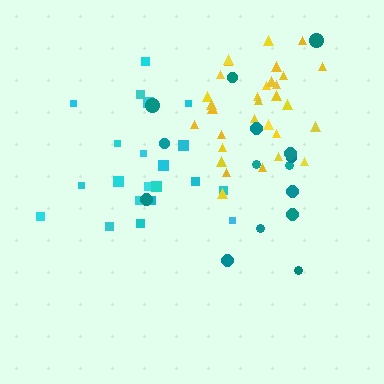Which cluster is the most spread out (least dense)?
Teal.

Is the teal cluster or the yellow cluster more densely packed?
Yellow.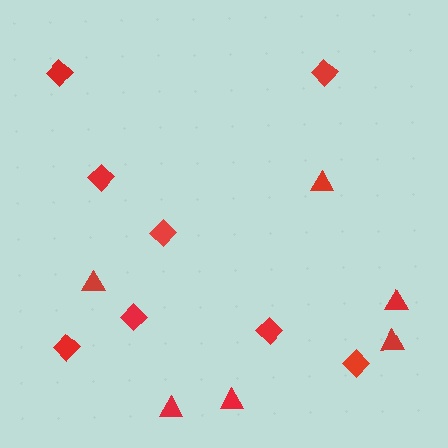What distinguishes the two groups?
There are 2 groups: one group of triangles (6) and one group of diamonds (8).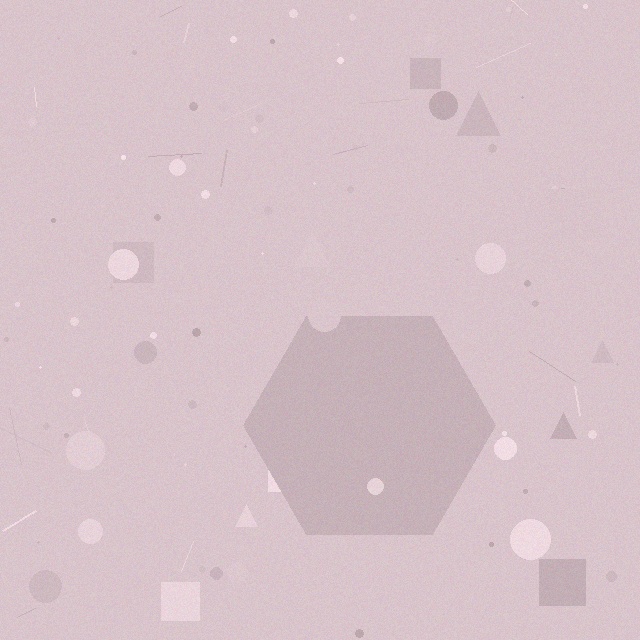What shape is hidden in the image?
A hexagon is hidden in the image.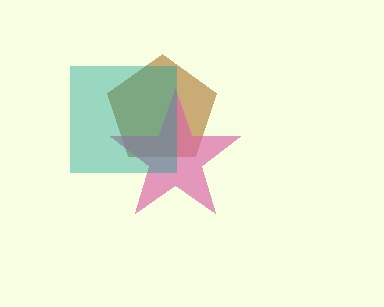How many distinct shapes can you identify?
There are 3 distinct shapes: a brown pentagon, a pink star, a teal square.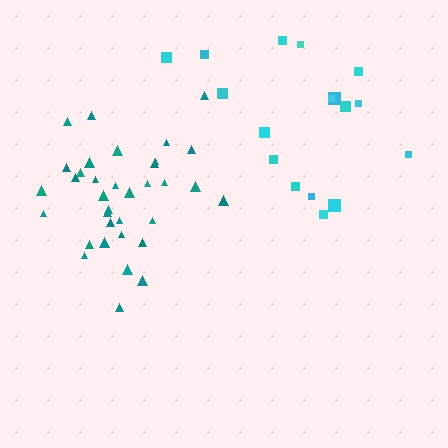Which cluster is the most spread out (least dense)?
Cyan.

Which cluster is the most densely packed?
Teal.